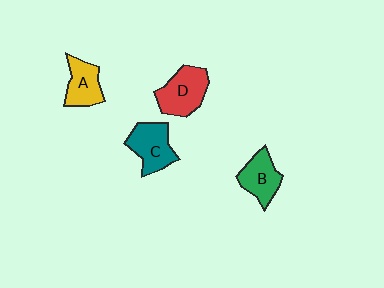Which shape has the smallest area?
Shape A (yellow).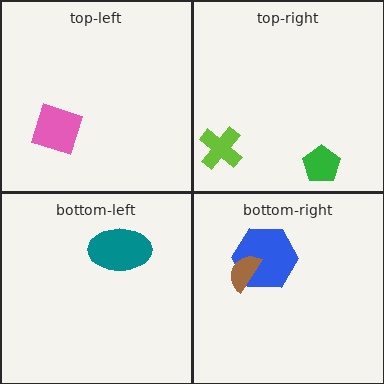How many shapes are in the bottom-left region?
1.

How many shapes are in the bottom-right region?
2.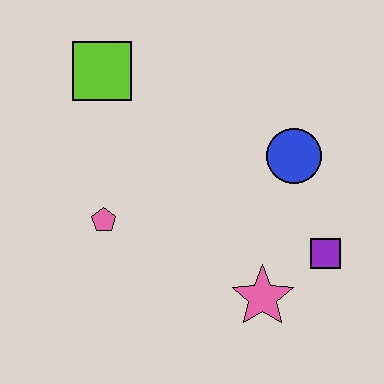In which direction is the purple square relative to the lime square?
The purple square is to the right of the lime square.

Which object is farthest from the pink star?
The lime square is farthest from the pink star.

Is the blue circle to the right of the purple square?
No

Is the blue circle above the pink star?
Yes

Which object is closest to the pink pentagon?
The lime square is closest to the pink pentagon.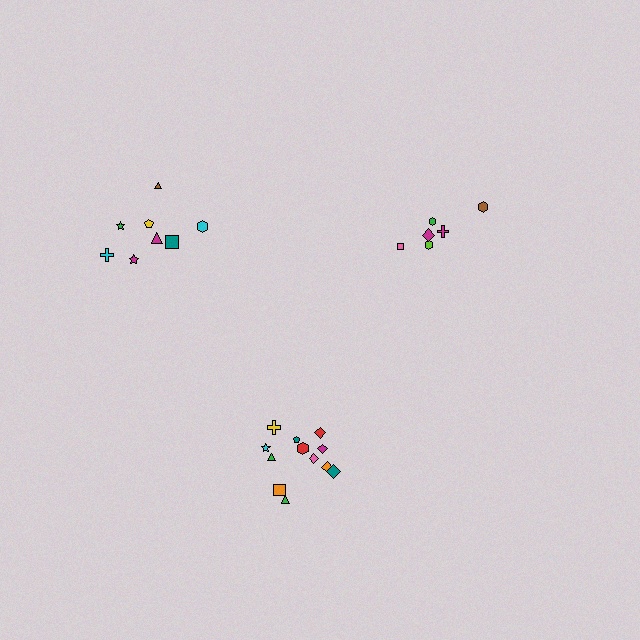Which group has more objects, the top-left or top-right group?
The top-left group.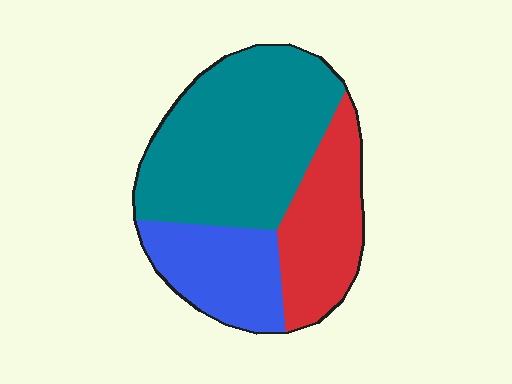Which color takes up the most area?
Teal, at roughly 50%.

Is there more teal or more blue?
Teal.